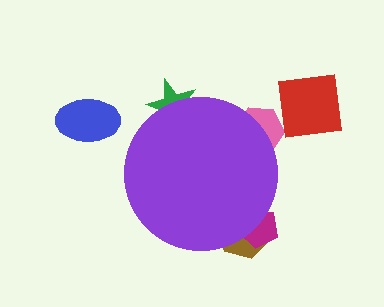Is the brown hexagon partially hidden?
Yes, the brown hexagon is partially hidden behind the purple circle.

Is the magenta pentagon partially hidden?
Yes, the magenta pentagon is partially hidden behind the purple circle.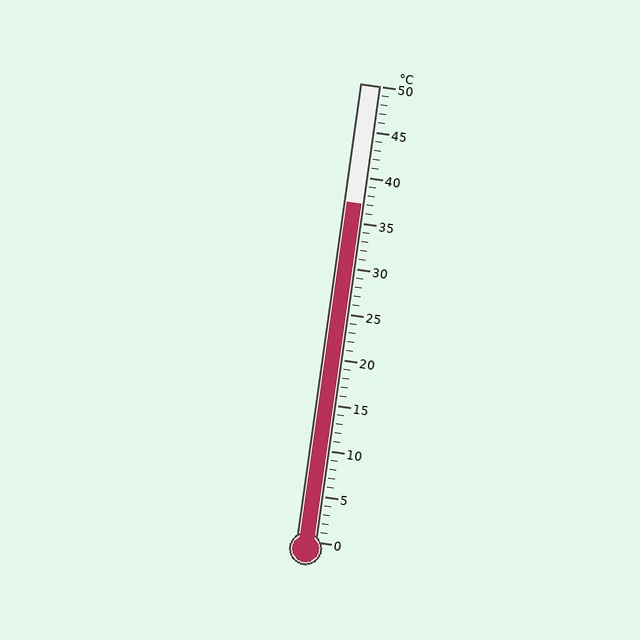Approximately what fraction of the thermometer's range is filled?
The thermometer is filled to approximately 75% of its range.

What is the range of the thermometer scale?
The thermometer scale ranges from 0°C to 50°C.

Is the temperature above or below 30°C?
The temperature is above 30°C.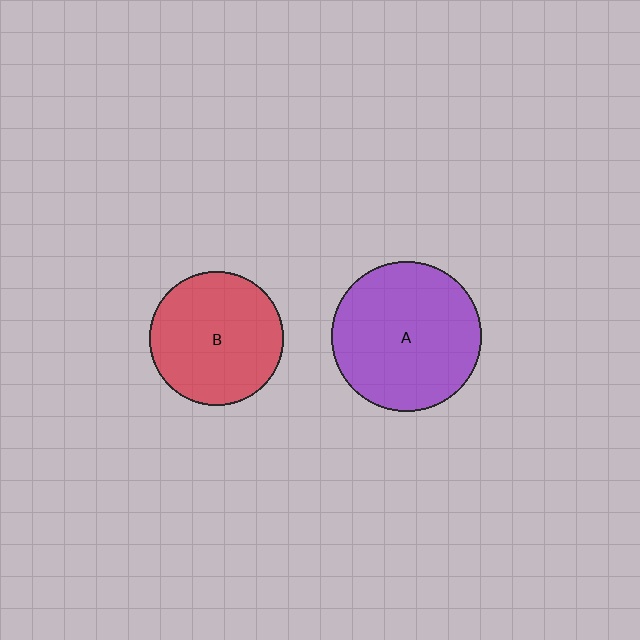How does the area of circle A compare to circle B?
Approximately 1.3 times.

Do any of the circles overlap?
No, none of the circles overlap.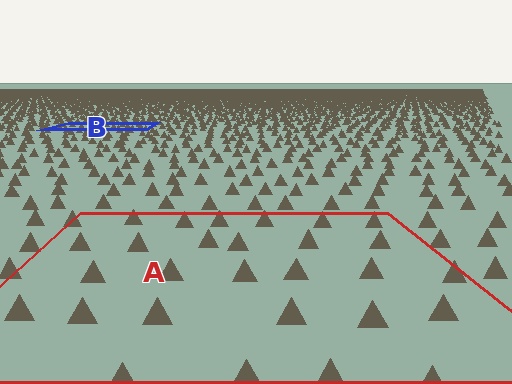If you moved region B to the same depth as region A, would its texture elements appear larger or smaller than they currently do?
They would appear larger. At a closer depth, the same texture elements are projected at a bigger on-screen size.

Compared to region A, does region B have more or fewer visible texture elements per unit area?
Region B has more texture elements per unit area — they are packed more densely because it is farther away.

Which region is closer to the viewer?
Region A is closer. The texture elements there are larger and more spread out.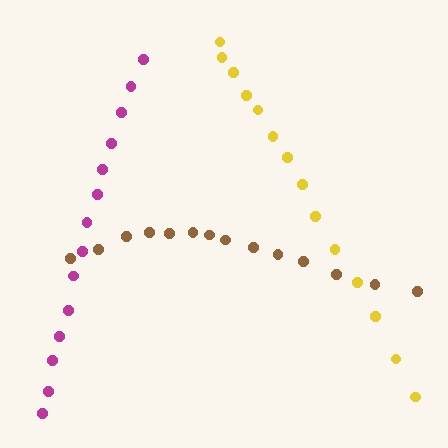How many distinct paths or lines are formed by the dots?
There are 3 distinct paths.